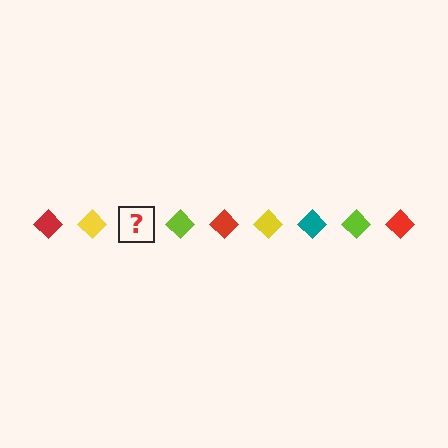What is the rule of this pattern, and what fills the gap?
The rule is that the pattern cycles through red, yellow, teal, lime diamonds. The gap should be filled with a teal diamond.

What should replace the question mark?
The question mark should be replaced with a teal diamond.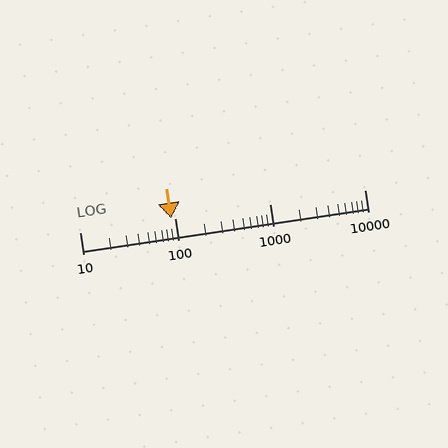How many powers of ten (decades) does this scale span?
The scale spans 3 decades, from 10 to 10000.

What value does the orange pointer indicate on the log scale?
The pointer indicates approximately 91.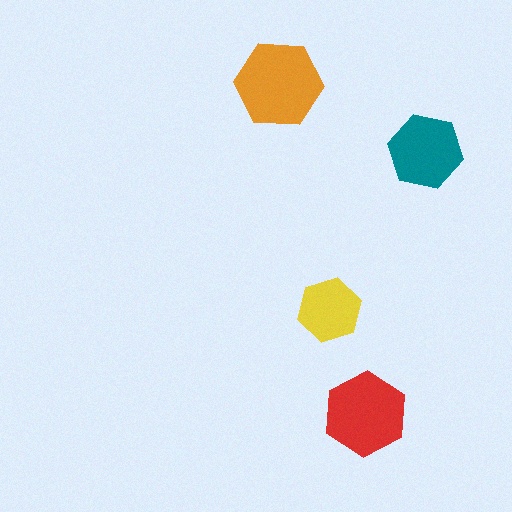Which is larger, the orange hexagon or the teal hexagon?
The orange one.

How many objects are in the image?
There are 4 objects in the image.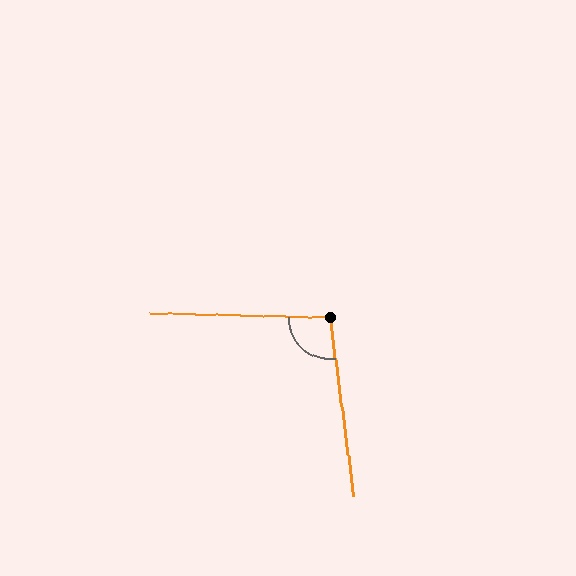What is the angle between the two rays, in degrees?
Approximately 99 degrees.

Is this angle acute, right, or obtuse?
It is obtuse.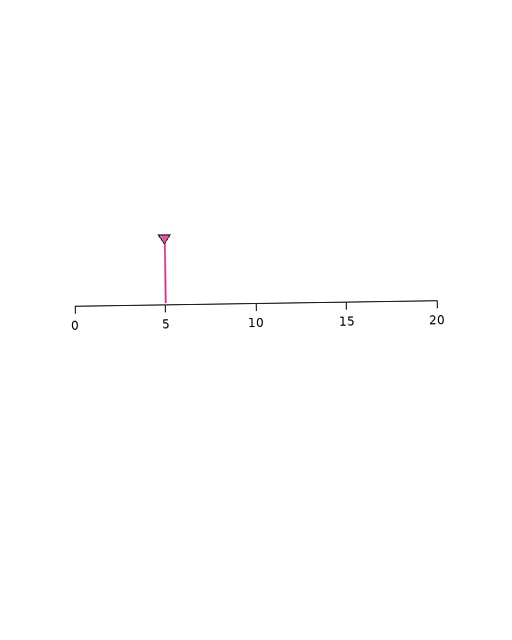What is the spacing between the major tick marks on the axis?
The major ticks are spaced 5 apart.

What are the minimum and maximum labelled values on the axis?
The axis runs from 0 to 20.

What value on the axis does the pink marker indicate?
The marker indicates approximately 5.